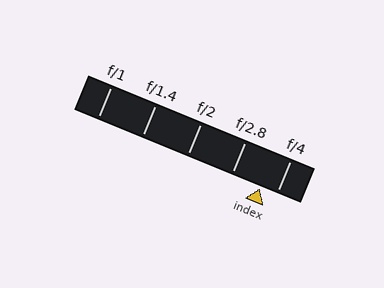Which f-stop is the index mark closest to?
The index mark is closest to f/4.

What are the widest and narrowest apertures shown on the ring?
The widest aperture shown is f/1 and the narrowest is f/4.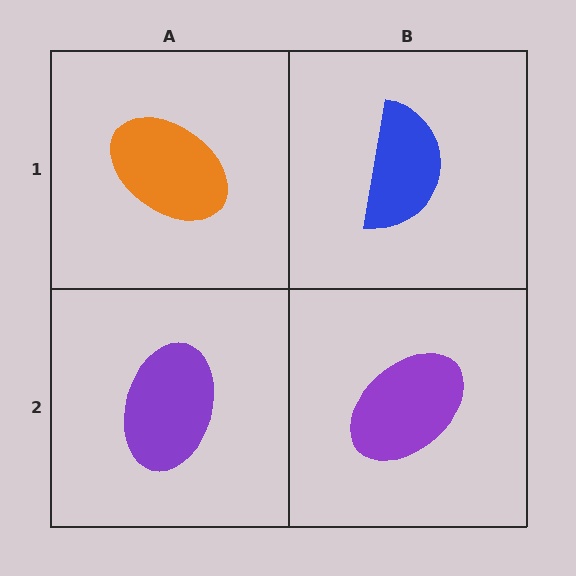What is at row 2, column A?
A purple ellipse.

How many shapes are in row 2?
2 shapes.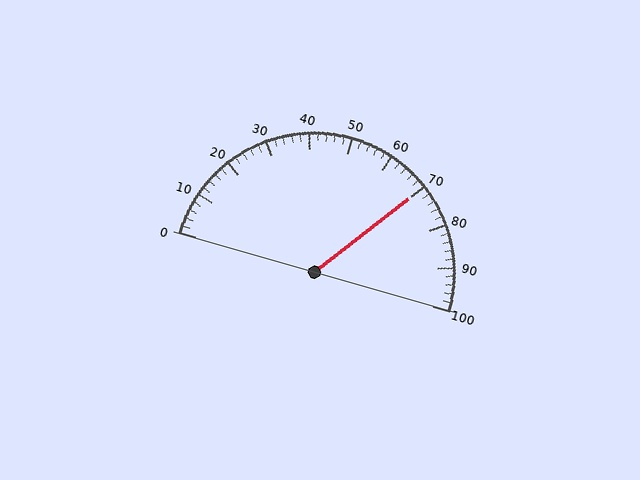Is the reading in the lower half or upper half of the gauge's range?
The reading is in the upper half of the range (0 to 100).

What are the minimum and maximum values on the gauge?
The gauge ranges from 0 to 100.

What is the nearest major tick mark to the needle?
The nearest major tick mark is 70.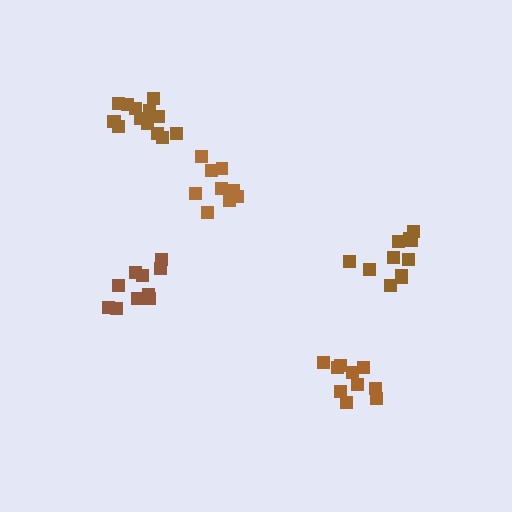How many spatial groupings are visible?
There are 5 spatial groupings.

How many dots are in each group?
Group 1: 11 dots, Group 2: 10 dots, Group 3: 10 dots, Group 4: 10 dots, Group 5: 14 dots (55 total).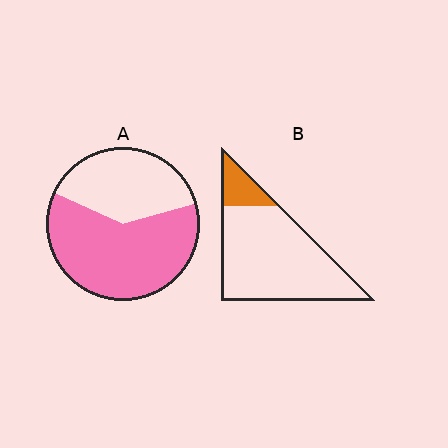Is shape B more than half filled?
No.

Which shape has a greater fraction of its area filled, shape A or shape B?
Shape A.